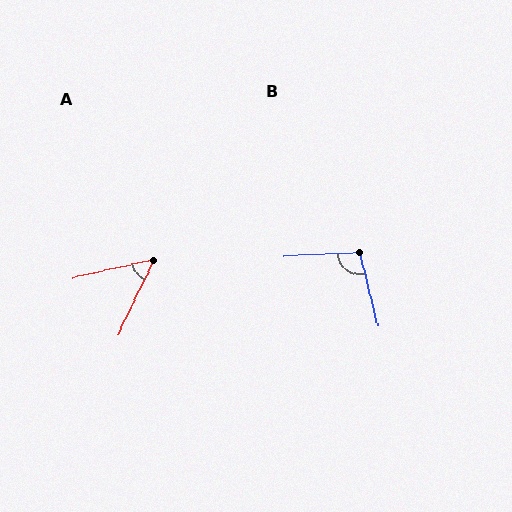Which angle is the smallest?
A, at approximately 51 degrees.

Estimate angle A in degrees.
Approximately 51 degrees.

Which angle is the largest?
B, at approximately 100 degrees.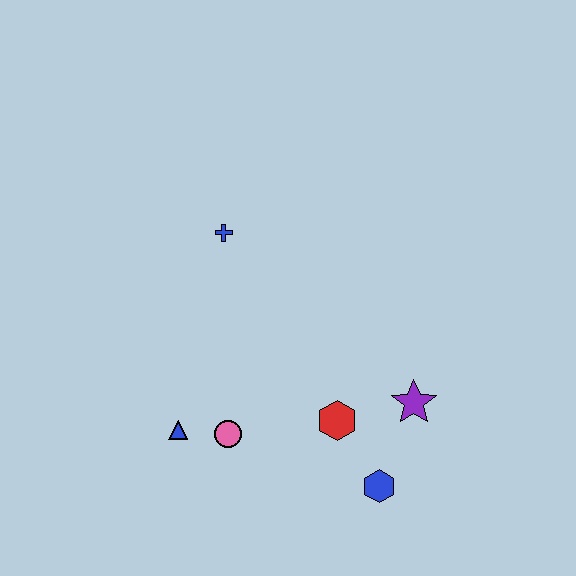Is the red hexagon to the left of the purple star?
Yes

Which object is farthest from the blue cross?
The blue hexagon is farthest from the blue cross.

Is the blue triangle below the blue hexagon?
No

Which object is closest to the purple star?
The red hexagon is closest to the purple star.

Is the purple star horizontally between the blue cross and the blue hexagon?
No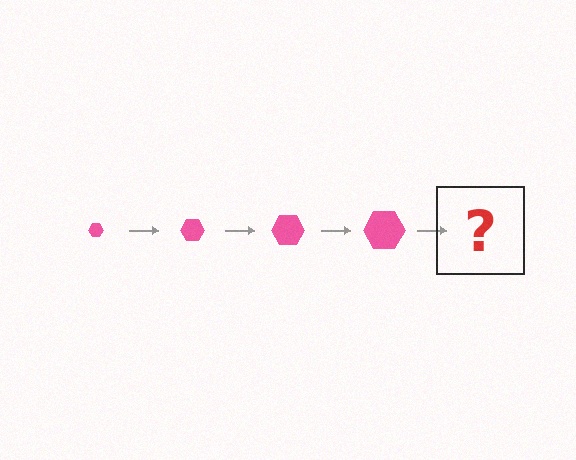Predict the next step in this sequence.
The next step is a pink hexagon, larger than the previous one.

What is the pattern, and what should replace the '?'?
The pattern is that the hexagon gets progressively larger each step. The '?' should be a pink hexagon, larger than the previous one.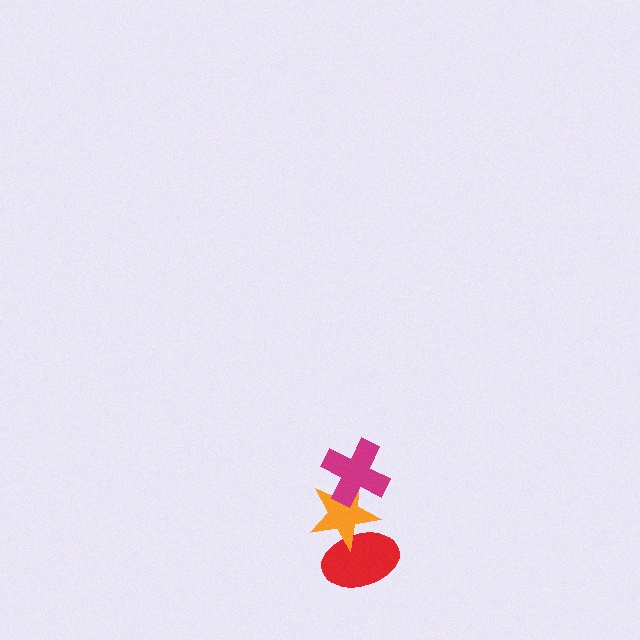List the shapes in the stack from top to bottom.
From top to bottom: the magenta cross, the orange star, the red ellipse.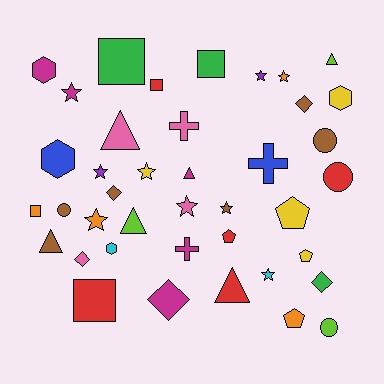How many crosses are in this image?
There are 3 crosses.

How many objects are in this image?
There are 40 objects.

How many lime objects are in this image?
There are 3 lime objects.